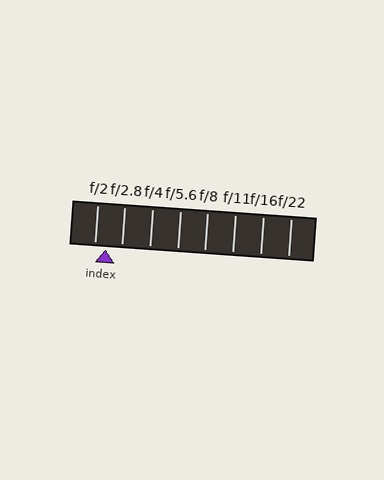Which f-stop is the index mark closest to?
The index mark is closest to f/2.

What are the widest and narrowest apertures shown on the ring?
The widest aperture shown is f/2 and the narrowest is f/22.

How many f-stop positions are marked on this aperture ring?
There are 8 f-stop positions marked.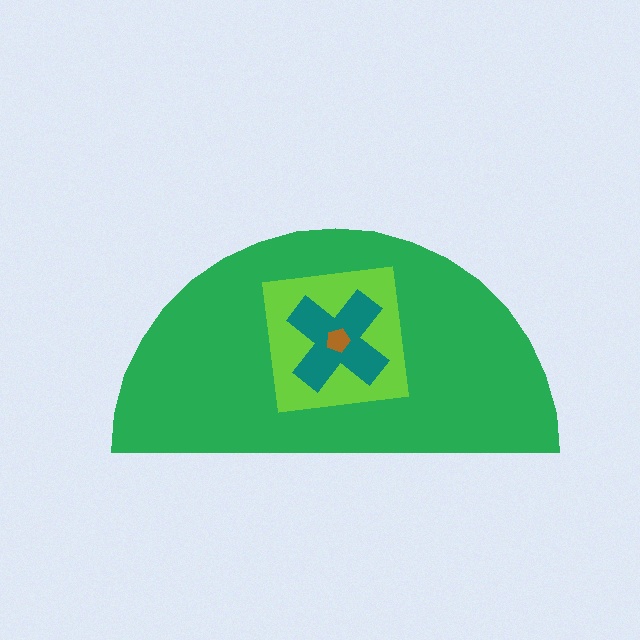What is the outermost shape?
The green semicircle.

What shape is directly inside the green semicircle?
The lime square.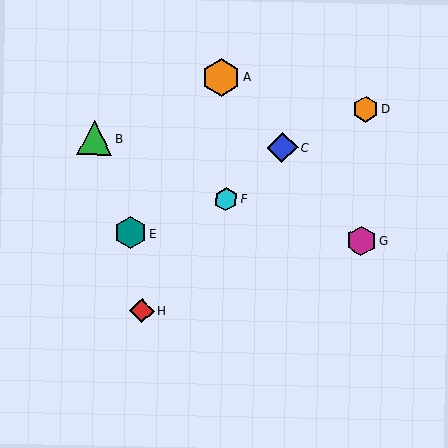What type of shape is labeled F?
Shape F is a cyan hexagon.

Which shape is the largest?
The orange hexagon (labeled A) is the largest.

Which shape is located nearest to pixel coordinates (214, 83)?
The orange hexagon (labeled A) at (221, 77) is nearest to that location.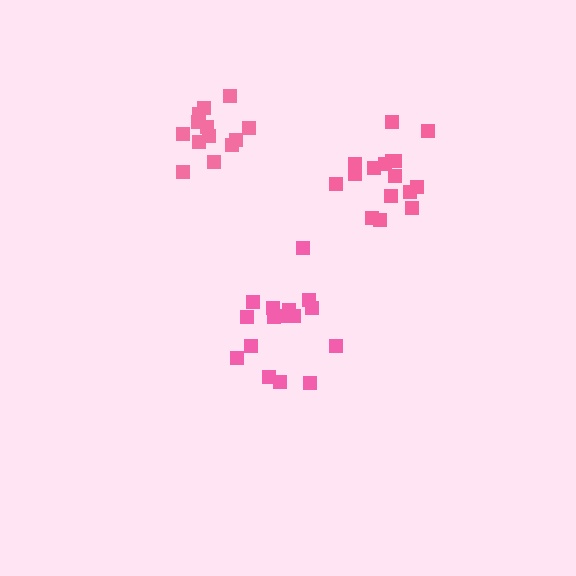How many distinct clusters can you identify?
There are 3 distinct clusters.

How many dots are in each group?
Group 1: 13 dots, Group 2: 16 dots, Group 3: 16 dots (45 total).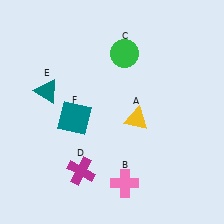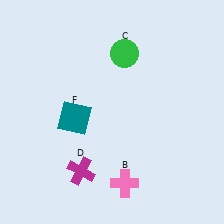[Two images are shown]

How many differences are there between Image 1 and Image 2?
There are 2 differences between the two images.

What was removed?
The yellow triangle (A), the teal triangle (E) were removed in Image 2.